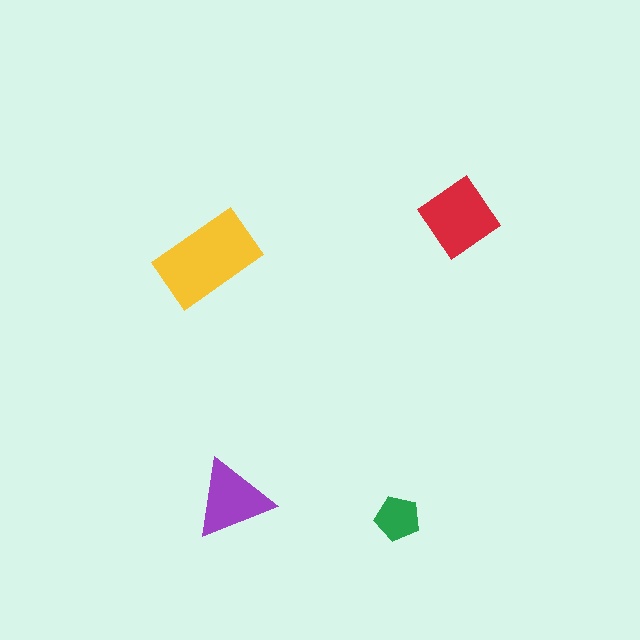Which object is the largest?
The yellow rectangle.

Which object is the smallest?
The green pentagon.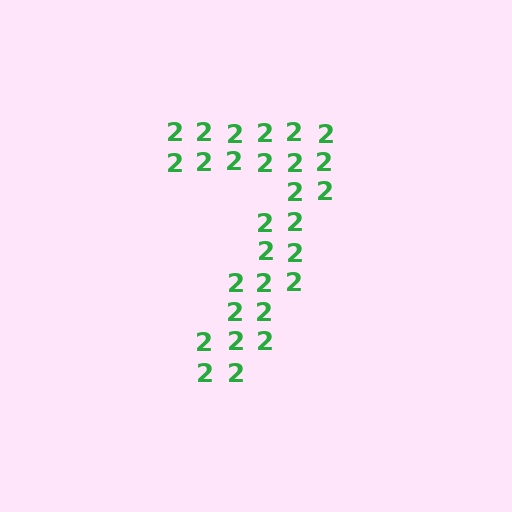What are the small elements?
The small elements are digit 2's.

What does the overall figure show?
The overall figure shows the digit 7.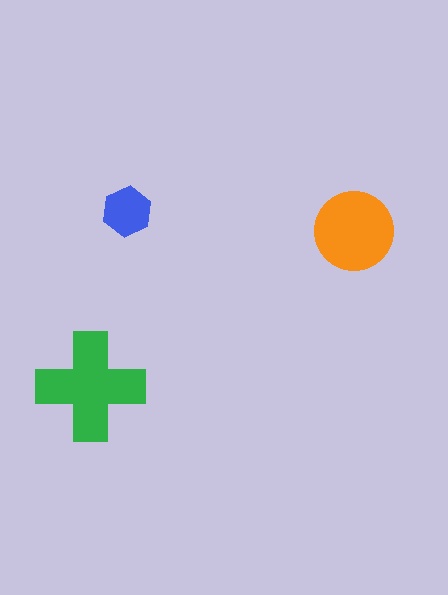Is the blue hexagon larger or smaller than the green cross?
Smaller.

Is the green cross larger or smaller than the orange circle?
Larger.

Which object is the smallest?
The blue hexagon.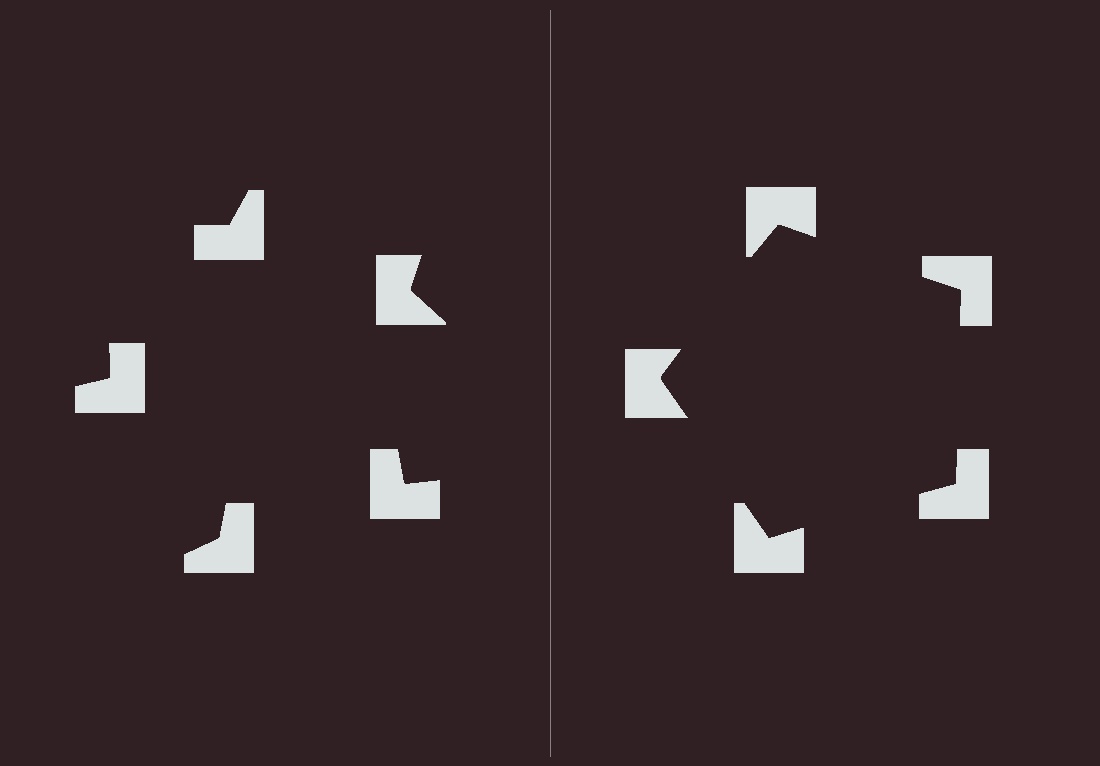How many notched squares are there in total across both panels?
10 — 5 on each side.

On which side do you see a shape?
An illusory pentagon appears on the right side. On the left side the wedge cuts are rotated, so no coherent shape forms.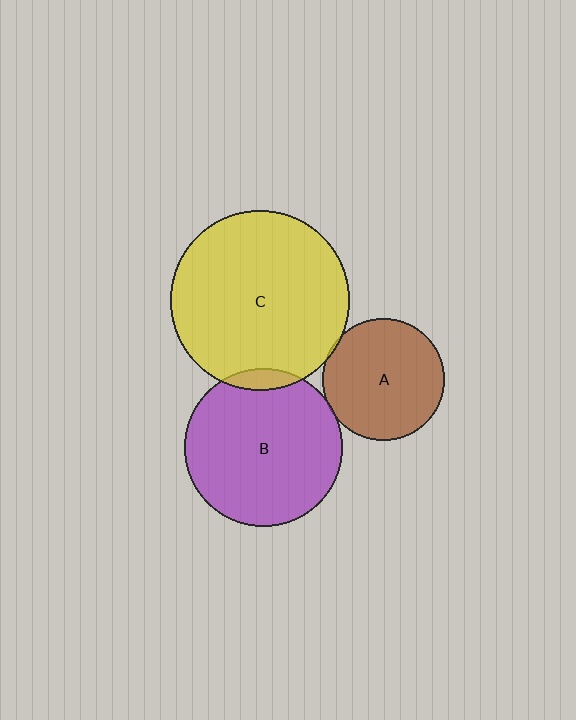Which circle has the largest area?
Circle C (yellow).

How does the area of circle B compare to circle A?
Approximately 1.7 times.